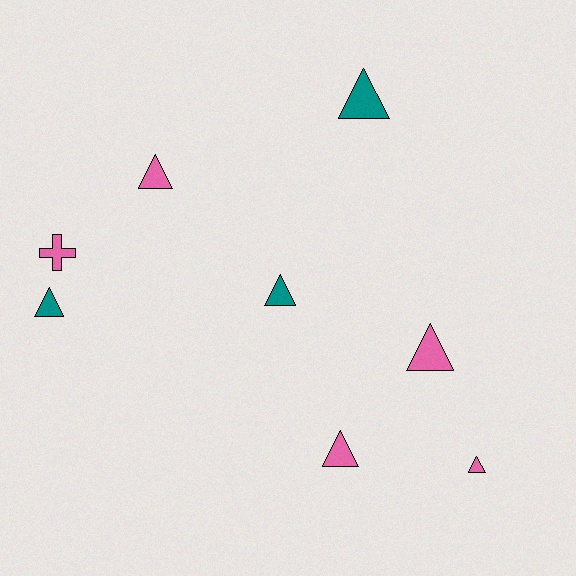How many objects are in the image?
There are 8 objects.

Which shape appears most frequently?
Triangle, with 7 objects.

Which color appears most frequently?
Pink, with 5 objects.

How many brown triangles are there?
There are no brown triangles.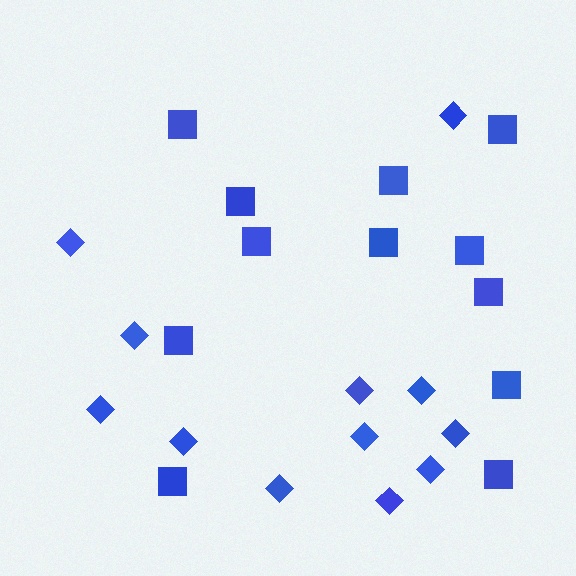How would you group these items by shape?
There are 2 groups: one group of diamonds (12) and one group of squares (12).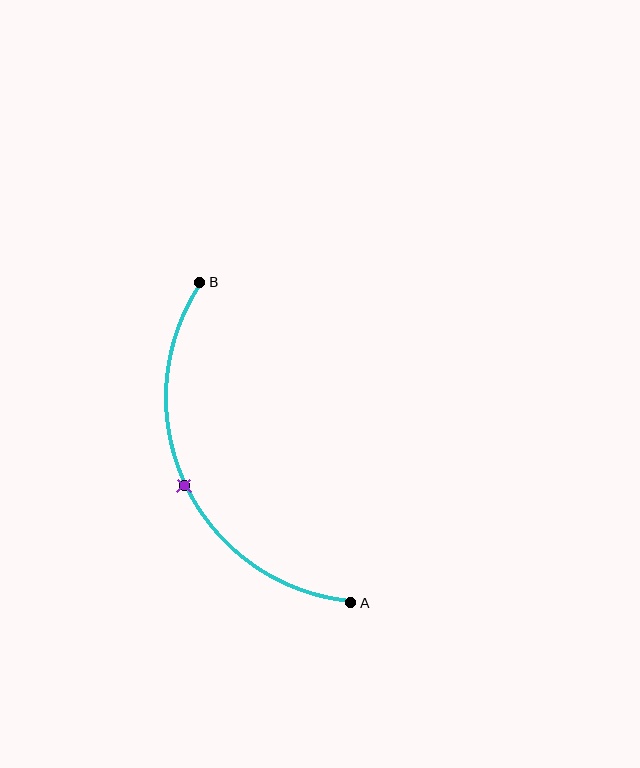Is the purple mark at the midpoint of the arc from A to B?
Yes. The purple mark lies on the arc at equal arc-length from both A and B — it is the arc midpoint.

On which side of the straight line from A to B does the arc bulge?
The arc bulges to the left of the straight line connecting A and B.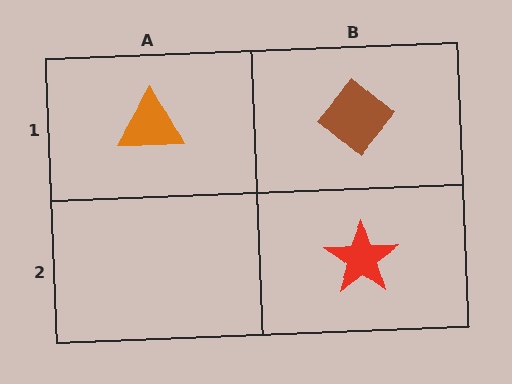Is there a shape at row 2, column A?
No, that cell is empty.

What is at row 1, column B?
A brown diamond.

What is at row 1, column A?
An orange triangle.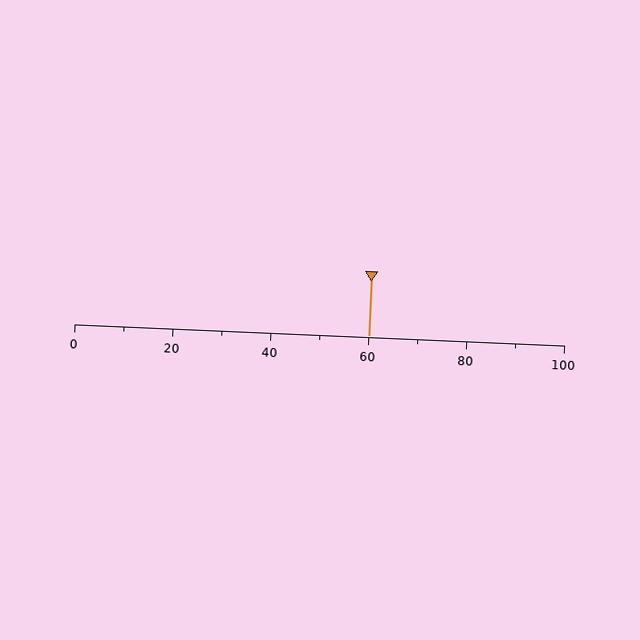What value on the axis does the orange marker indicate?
The marker indicates approximately 60.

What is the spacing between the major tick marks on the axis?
The major ticks are spaced 20 apart.